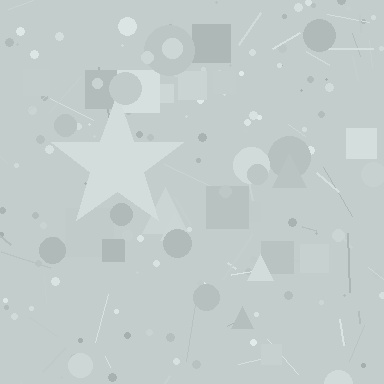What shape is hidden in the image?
A star is hidden in the image.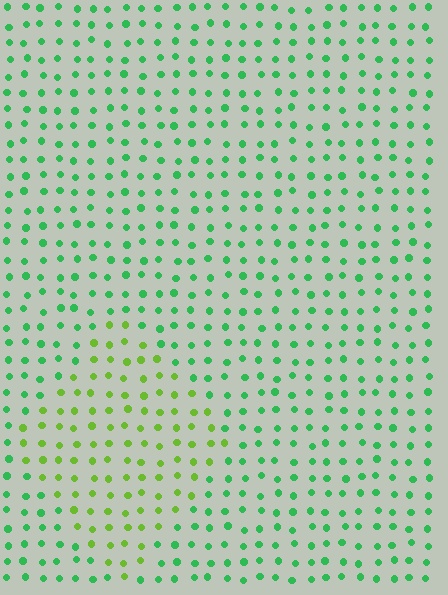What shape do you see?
I see a diamond.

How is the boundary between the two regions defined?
The boundary is defined purely by a slight shift in hue (about 42 degrees). Spacing, size, and orientation are identical on both sides.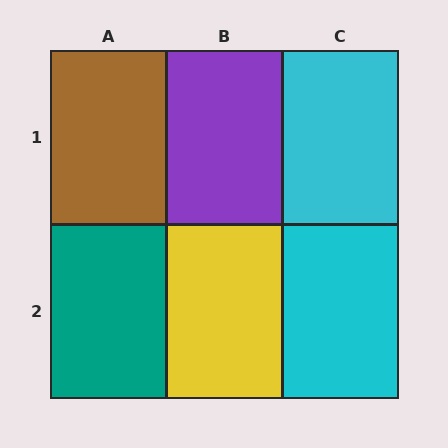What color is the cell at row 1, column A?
Brown.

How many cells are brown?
1 cell is brown.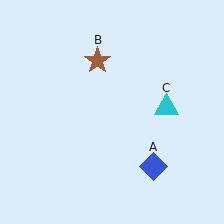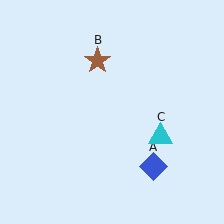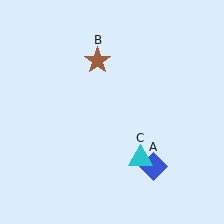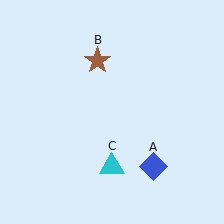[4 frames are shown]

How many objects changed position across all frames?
1 object changed position: cyan triangle (object C).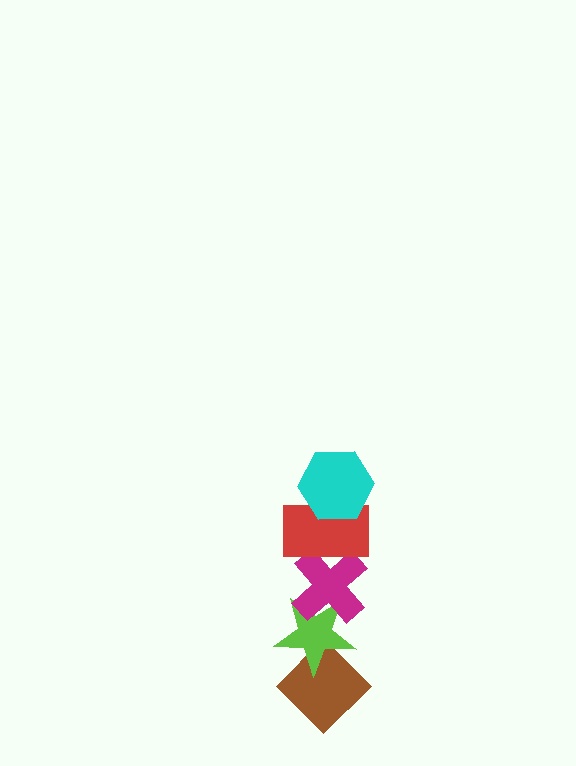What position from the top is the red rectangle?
The red rectangle is 2nd from the top.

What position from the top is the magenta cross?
The magenta cross is 3rd from the top.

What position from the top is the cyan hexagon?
The cyan hexagon is 1st from the top.